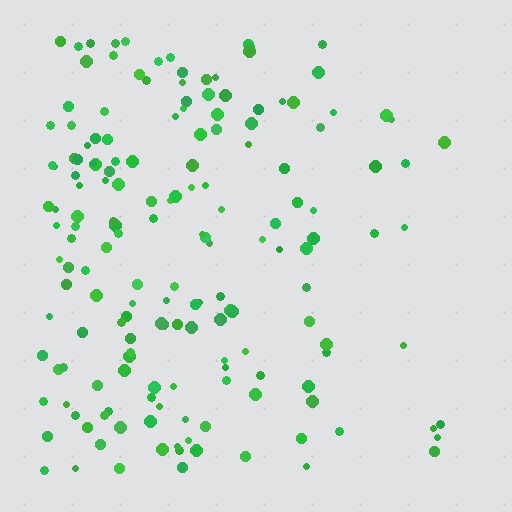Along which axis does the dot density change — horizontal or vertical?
Horizontal.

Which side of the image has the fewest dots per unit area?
The right.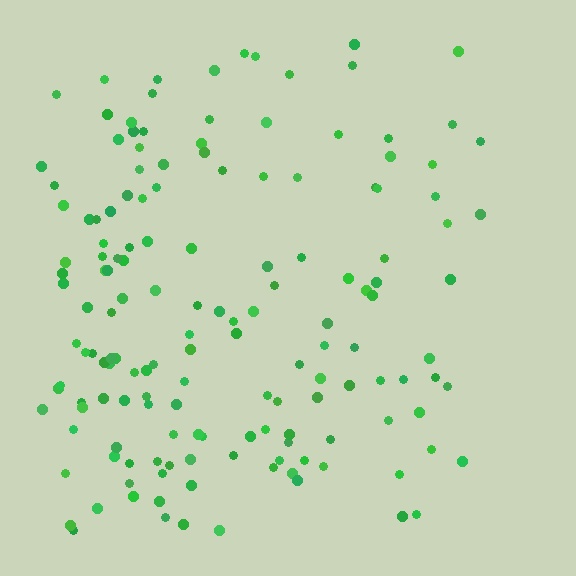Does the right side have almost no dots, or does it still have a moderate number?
Still a moderate number, just noticeably fewer than the left.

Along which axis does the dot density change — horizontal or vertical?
Horizontal.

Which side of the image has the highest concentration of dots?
The left.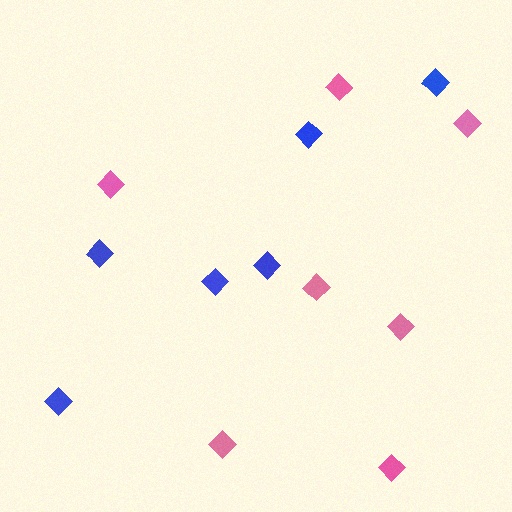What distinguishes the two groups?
There are 2 groups: one group of pink diamonds (7) and one group of blue diamonds (6).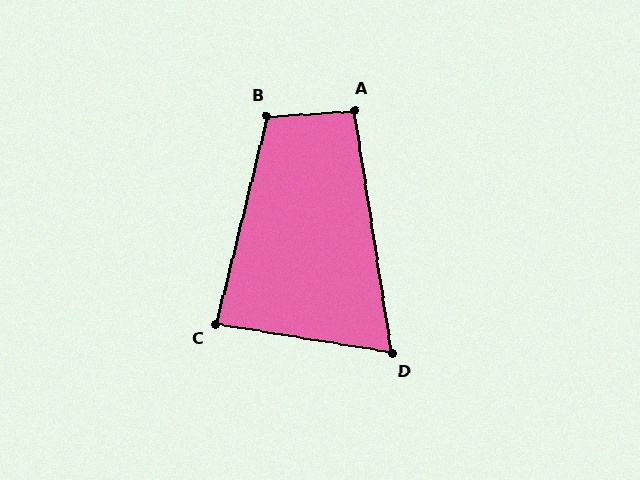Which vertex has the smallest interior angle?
D, at approximately 72 degrees.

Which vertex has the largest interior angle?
B, at approximately 108 degrees.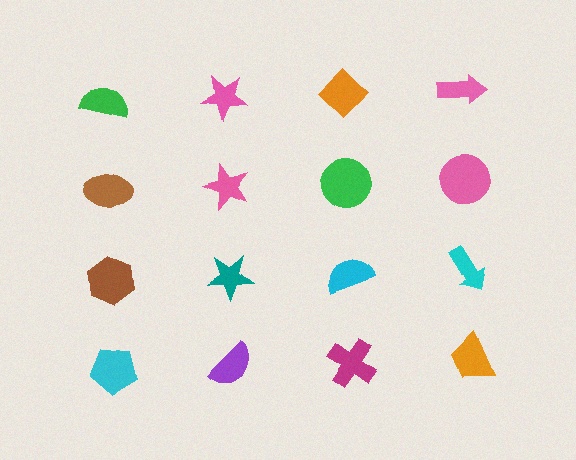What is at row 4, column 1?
A cyan pentagon.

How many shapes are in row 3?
4 shapes.